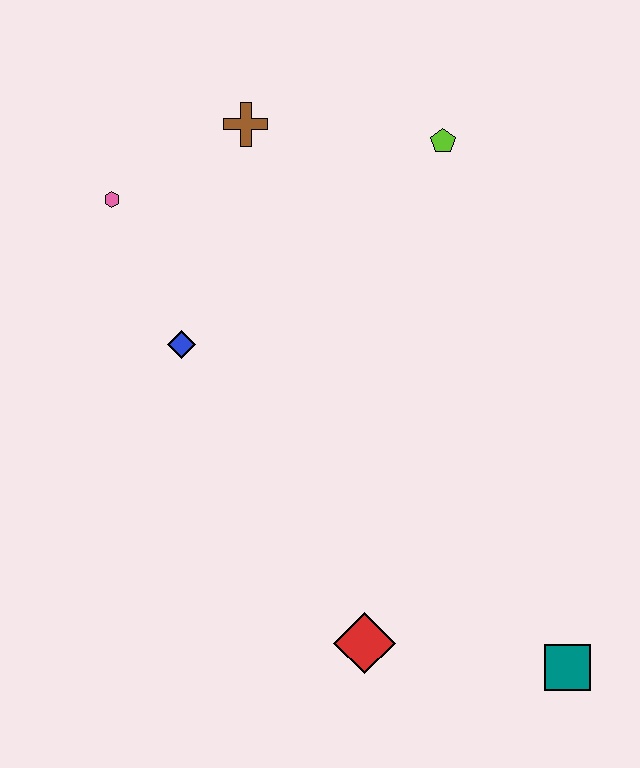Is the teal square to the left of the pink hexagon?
No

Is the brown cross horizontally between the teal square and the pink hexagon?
Yes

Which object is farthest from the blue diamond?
The teal square is farthest from the blue diamond.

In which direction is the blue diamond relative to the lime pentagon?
The blue diamond is to the left of the lime pentagon.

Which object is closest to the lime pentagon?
The brown cross is closest to the lime pentagon.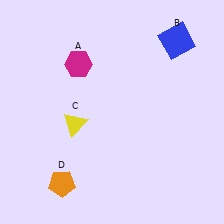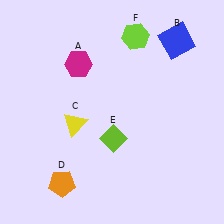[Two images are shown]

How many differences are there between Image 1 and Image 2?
There are 2 differences between the two images.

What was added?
A lime diamond (E), a lime hexagon (F) were added in Image 2.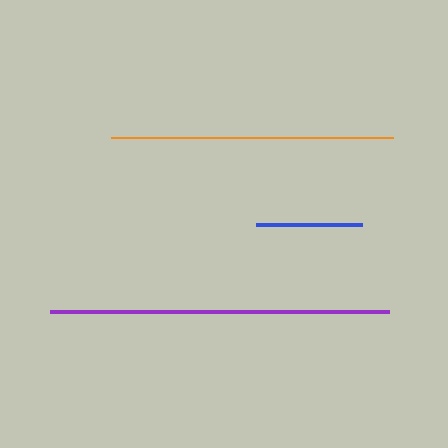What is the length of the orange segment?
The orange segment is approximately 282 pixels long.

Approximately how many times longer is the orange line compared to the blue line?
The orange line is approximately 2.7 times the length of the blue line.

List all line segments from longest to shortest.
From longest to shortest: purple, orange, blue.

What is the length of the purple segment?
The purple segment is approximately 339 pixels long.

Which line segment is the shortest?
The blue line is the shortest at approximately 106 pixels.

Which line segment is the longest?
The purple line is the longest at approximately 339 pixels.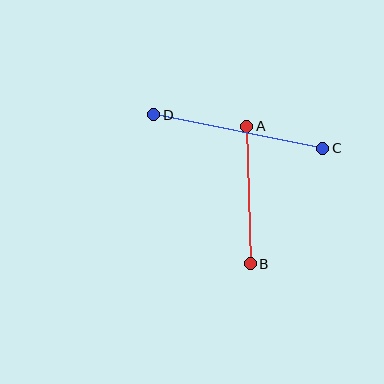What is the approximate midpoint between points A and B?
The midpoint is at approximately (248, 195) pixels.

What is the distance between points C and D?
The distance is approximately 172 pixels.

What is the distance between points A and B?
The distance is approximately 137 pixels.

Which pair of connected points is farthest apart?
Points C and D are farthest apart.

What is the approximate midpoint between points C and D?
The midpoint is at approximately (238, 131) pixels.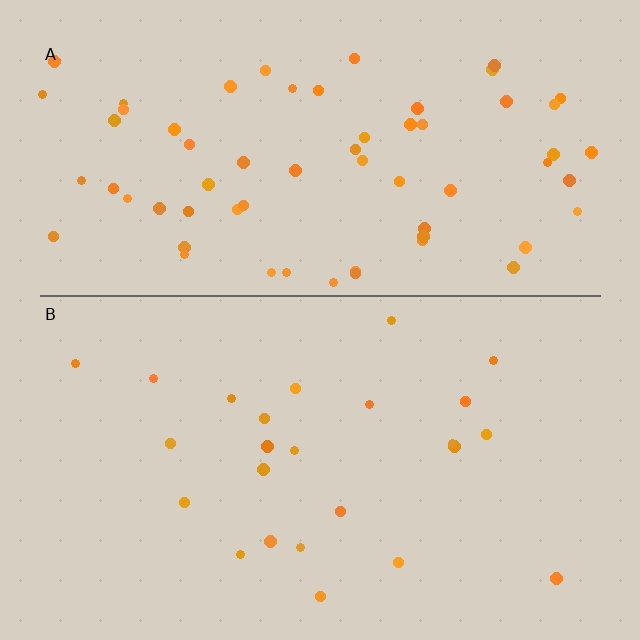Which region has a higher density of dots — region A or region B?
A (the top).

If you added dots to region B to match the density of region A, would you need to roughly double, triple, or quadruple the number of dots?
Approximately triple.